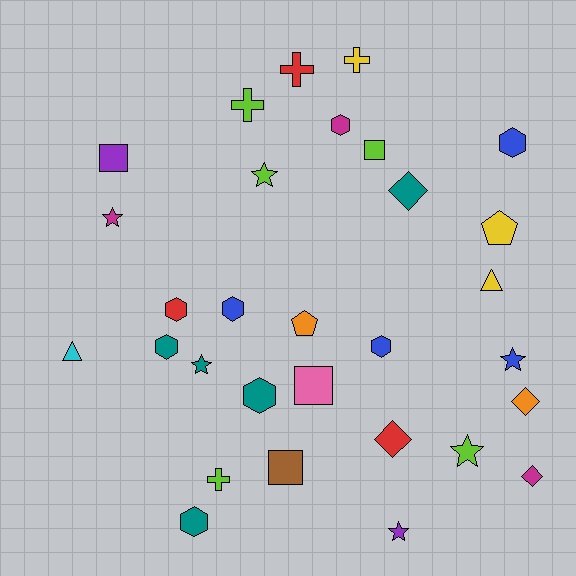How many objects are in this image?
There are 30 objects.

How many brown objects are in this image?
There is 1 brown object.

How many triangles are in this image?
There are 2 triangles.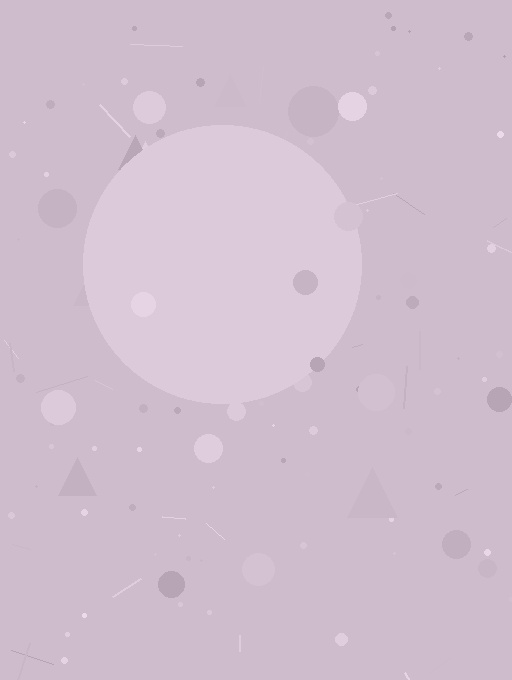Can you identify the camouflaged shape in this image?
The camouflaged shape is a circle.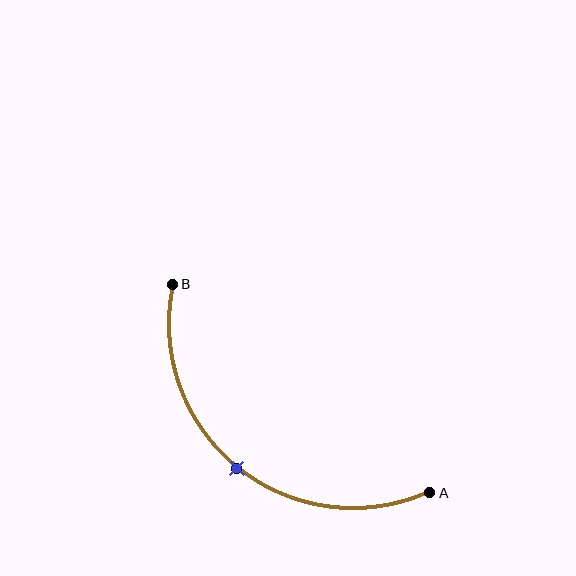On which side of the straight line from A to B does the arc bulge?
The arc bulges below and to the left of the straight line connecting A and B.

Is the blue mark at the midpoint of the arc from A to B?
Yes. The blue mark lies on the arc at equal arc-length from both A and B — it is the arc midpoint.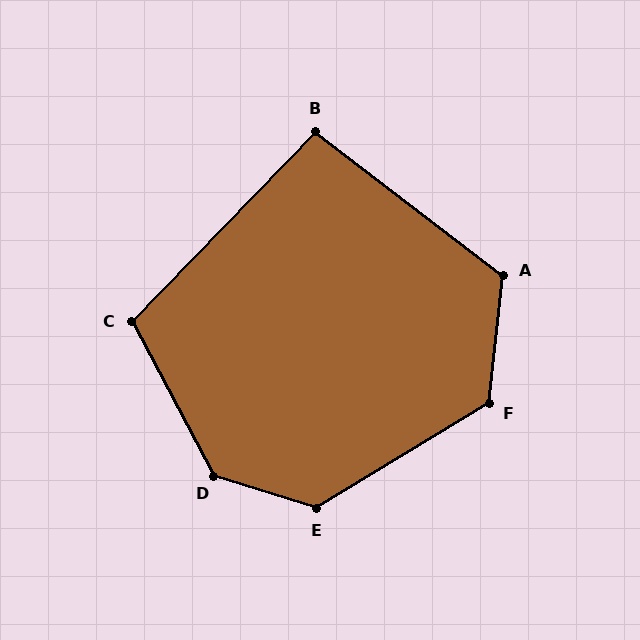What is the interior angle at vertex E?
Approximately 131 degrees (obtuse).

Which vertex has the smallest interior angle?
B, at approximately 97 degrees.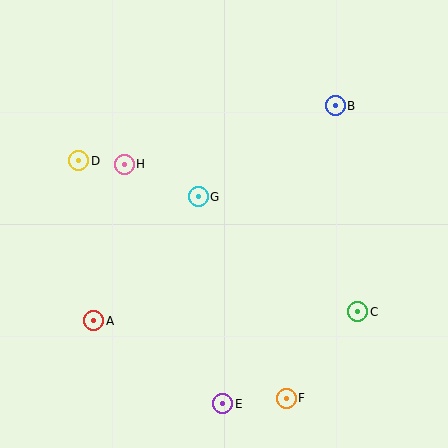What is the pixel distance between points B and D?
The distance between B and D is 262 pixels.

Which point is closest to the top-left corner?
Point D is closest to the top-left corner.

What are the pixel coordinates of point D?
Point D is at (79, 161).